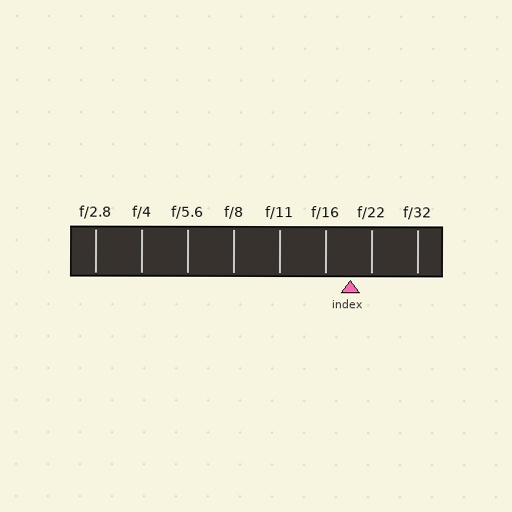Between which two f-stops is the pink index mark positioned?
The index mark is between f/16 and f/22.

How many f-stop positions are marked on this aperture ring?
There are 8 f-stop positions marked.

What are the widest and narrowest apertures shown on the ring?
The widest aperture shown is f/2.8 and the narrowest is f/32.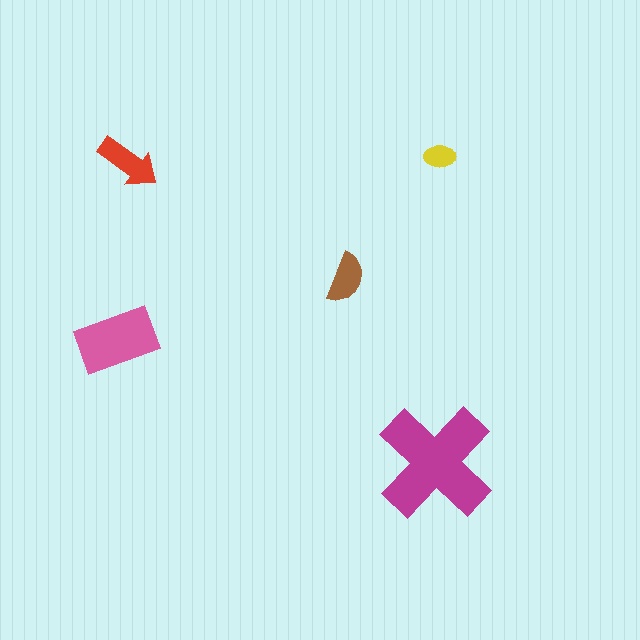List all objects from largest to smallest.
The magenta cross, the pink rectangle, the red arrow, the brown semicircle, the yellow ellipse.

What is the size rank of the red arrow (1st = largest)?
3rd.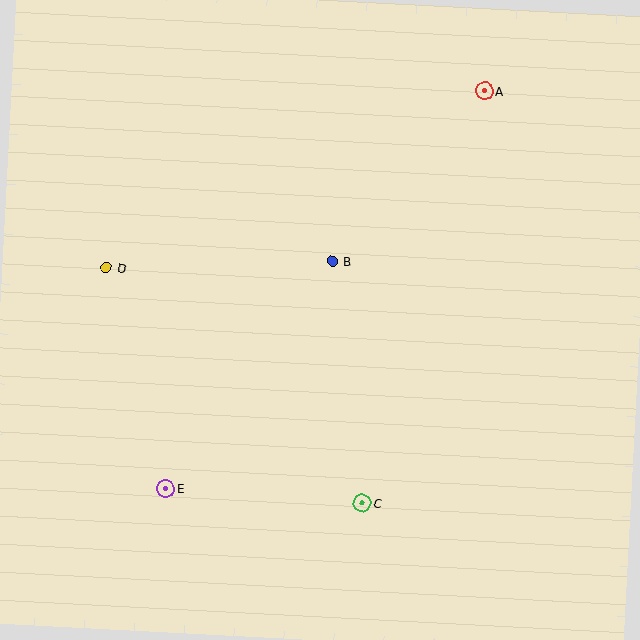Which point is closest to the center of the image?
Point B at (332, 261) is closest to the center.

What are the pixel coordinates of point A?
Point A is at (485, 91).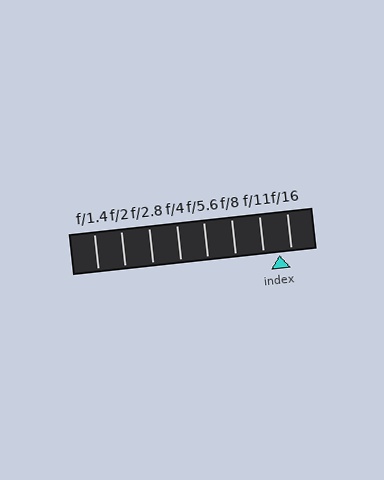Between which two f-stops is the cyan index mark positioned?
The index mark is between f/11 and f/16.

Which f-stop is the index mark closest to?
The index mark is closest to f/16.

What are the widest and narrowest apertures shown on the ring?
The widest aperture shown is f/1.4 and the narrowest is f/16.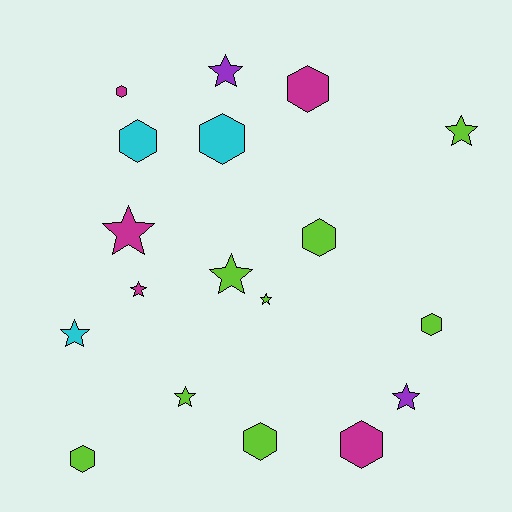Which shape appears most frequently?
Star, with 9 objects.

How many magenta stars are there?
There are 2 magenta stars.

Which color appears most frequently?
Lime, with 8 objects.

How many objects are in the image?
There are 18 objects.